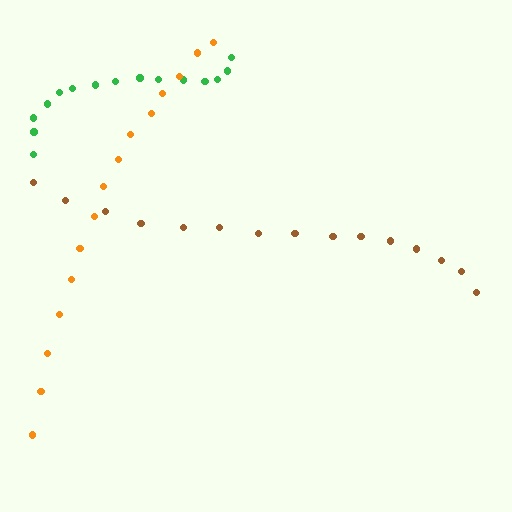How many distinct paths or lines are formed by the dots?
There are 3 distinct paths.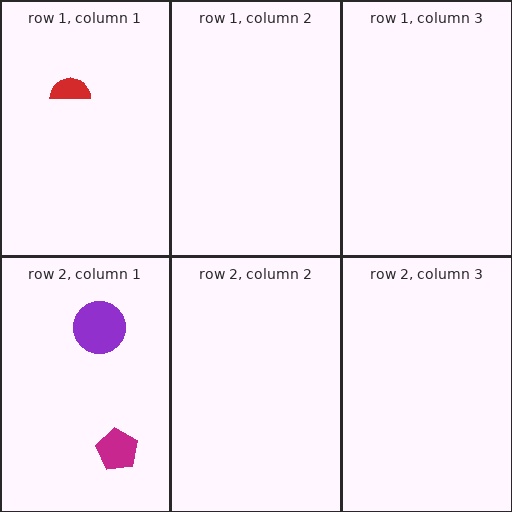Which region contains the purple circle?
The row 2, column 1 region.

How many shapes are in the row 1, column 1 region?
1.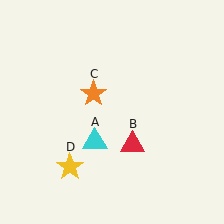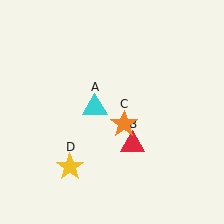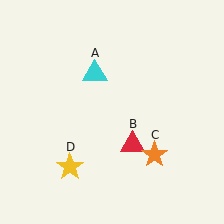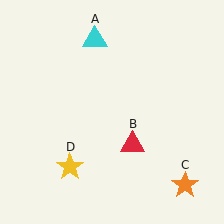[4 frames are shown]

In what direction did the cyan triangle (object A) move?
The cyan triangle (object A) moved up.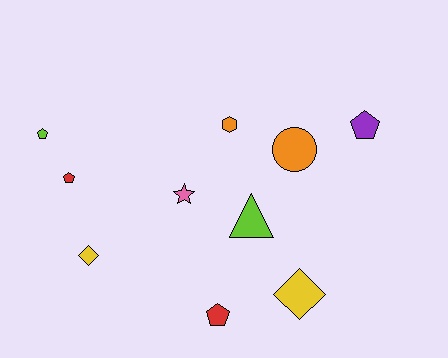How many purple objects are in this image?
There is 1 purple object.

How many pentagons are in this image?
There are 4 pentagons.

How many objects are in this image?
There are 10 objects.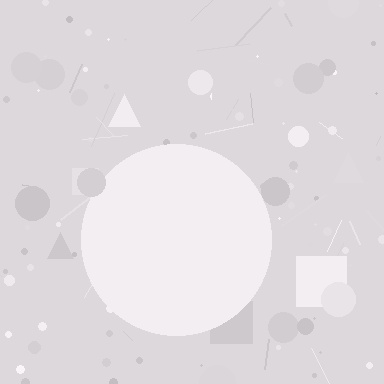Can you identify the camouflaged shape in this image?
The camouflaged shape is a circle.